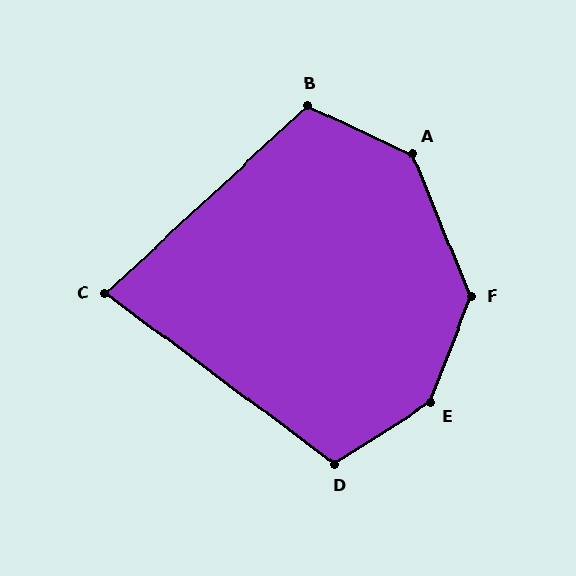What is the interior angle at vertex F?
Approximately 137 degrees (obtuse).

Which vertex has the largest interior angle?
E, at approximately 144 degrees.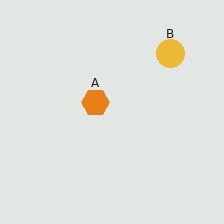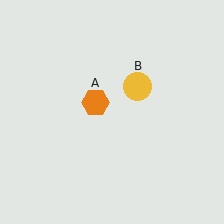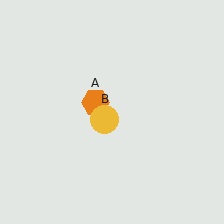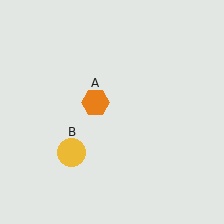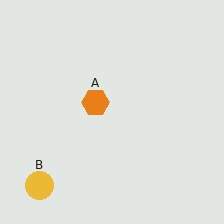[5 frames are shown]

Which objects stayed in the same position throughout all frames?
Orange hexagon (object A) remained stationary.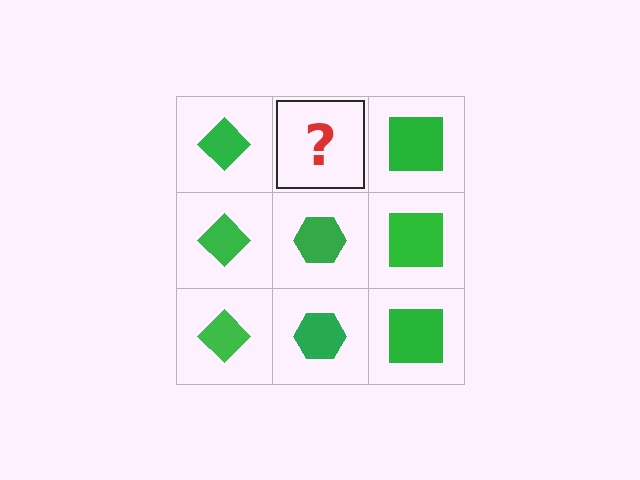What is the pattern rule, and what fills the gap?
The rule is that each column has a consistent shape. The gap should be filled with a green hexagon.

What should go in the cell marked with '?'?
The missing cell should contain a green hexagon.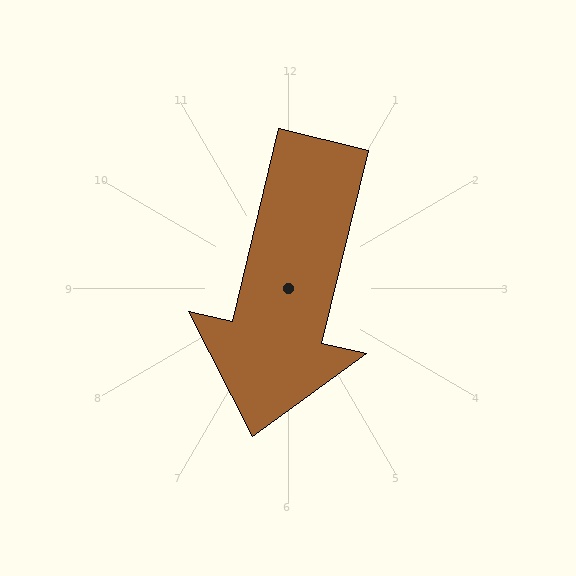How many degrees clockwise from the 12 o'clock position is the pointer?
Approximately 193 degrees.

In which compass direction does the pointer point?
South.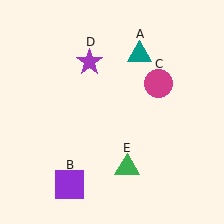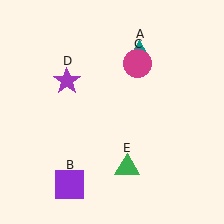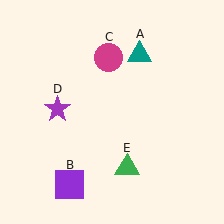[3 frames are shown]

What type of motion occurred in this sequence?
The magenta circle (object C), purple star (object D) rotated counterclockwise around the center of the scene.